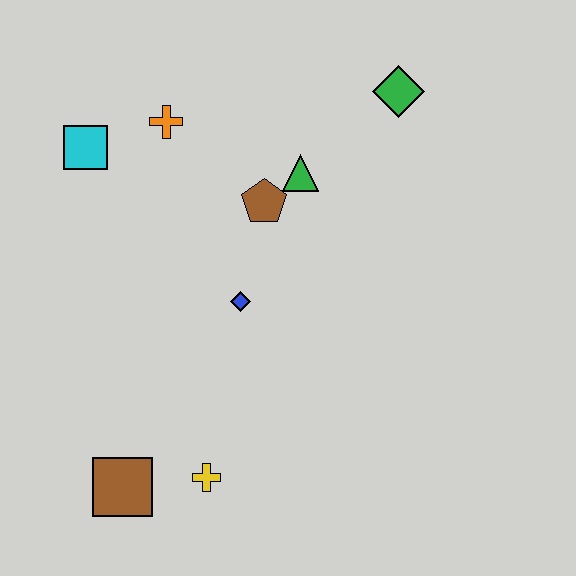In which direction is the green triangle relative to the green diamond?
The green triangle is to the left of the green diamond.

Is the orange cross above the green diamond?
No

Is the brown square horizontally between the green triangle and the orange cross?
No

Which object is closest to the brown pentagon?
The green triangle is closest to the brown pentagon.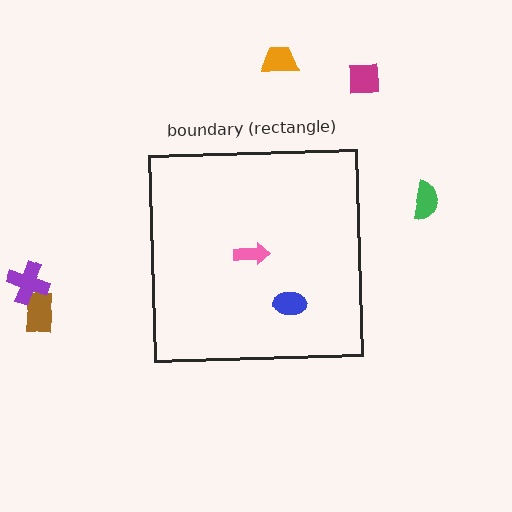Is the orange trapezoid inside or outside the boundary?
Outside.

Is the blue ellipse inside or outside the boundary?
Inside.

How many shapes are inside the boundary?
2 inside, 5 outside.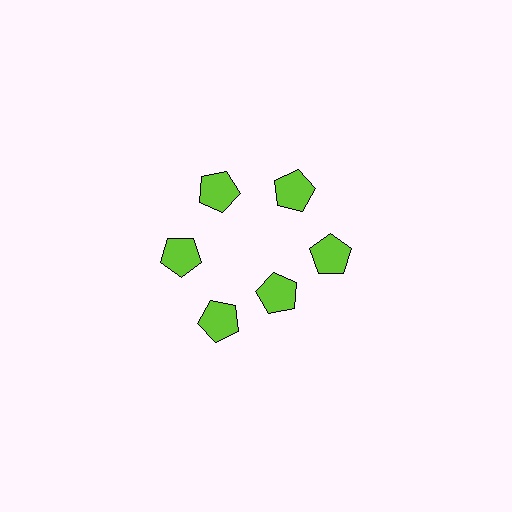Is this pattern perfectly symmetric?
No. The 6 lime pentagons are arranged in a ring, but one element near the 5 o'clock position is pulled inward toward the center, breaking the 6-fold rotational symmetry.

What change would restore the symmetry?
The symmetry would be restored by moving it outward, back onto the ring so that all 6 pentagons sit at equal angles and equal distance from the center.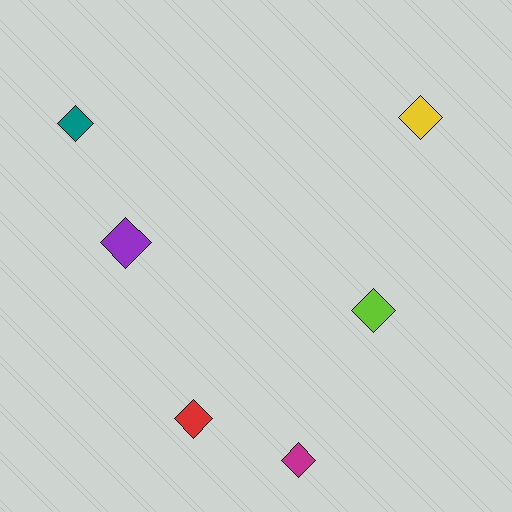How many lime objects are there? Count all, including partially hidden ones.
There is 1 lime object.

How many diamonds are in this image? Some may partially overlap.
There are 6 diamonds.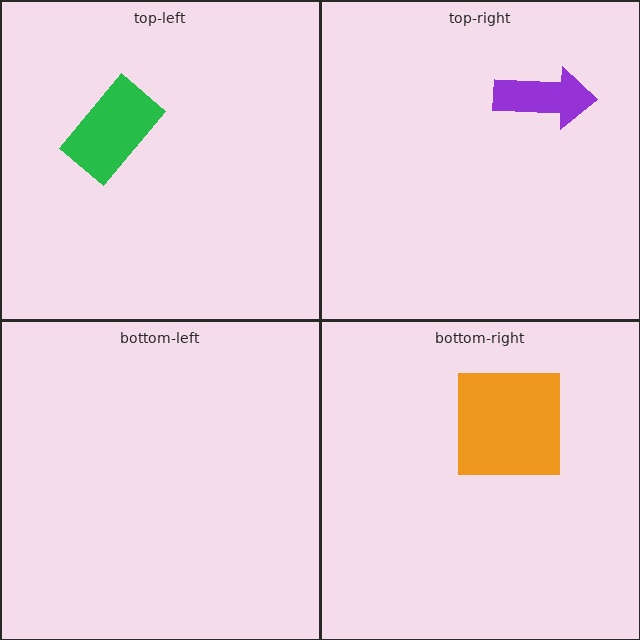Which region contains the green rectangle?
The top-left region.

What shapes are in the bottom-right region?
The cyan star, the orange square.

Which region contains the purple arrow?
The top-right region.